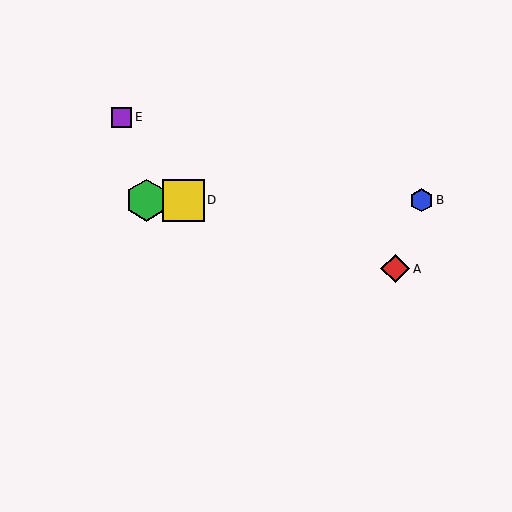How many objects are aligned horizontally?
3 objects (B, C, D) are aligned horizontally.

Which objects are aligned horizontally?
Objects B, C, D are aligned horizontally.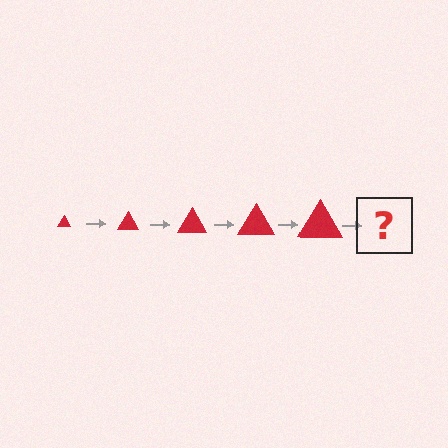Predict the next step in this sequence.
The next step is a red triangle, larger than the previous one.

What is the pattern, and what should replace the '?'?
The pattern is that the triangle gets progressively larger each step. The '?' should be a red triangle, larger than the previous one.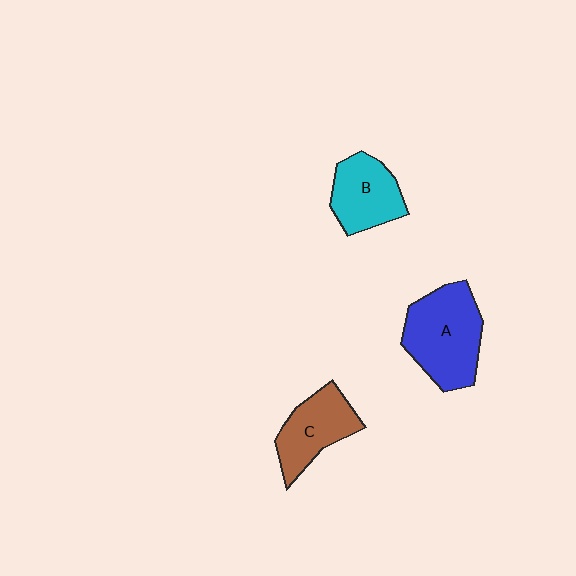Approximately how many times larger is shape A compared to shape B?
Approximately 1.5 times.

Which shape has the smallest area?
Shape B (cyan).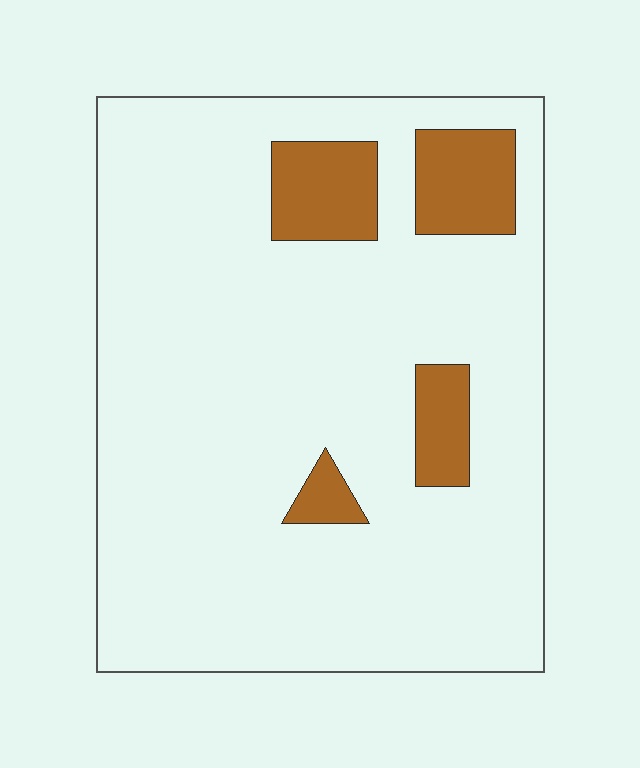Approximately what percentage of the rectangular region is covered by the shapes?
Approximately 10%.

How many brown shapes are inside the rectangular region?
4.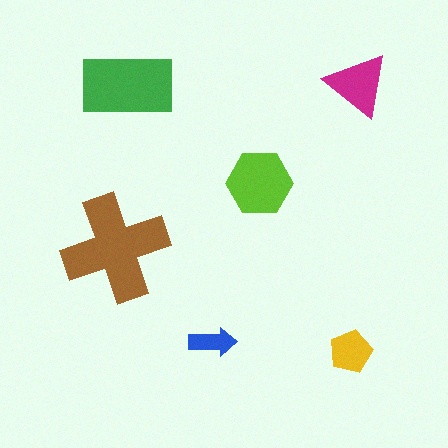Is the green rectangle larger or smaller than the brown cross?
Smaller.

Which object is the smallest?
The blue arrow.